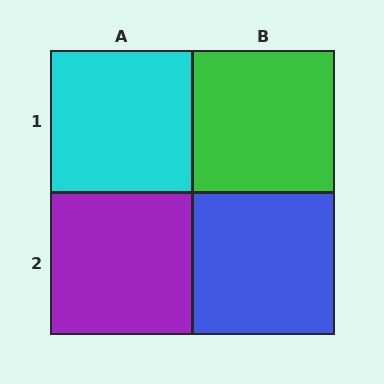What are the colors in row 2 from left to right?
Purple, blue.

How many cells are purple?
1 cell is purple.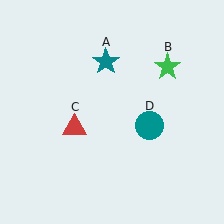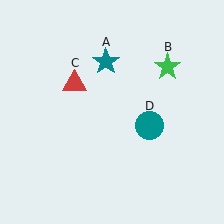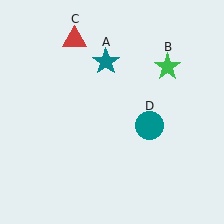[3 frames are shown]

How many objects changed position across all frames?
1 object changed position: red triangle (object C).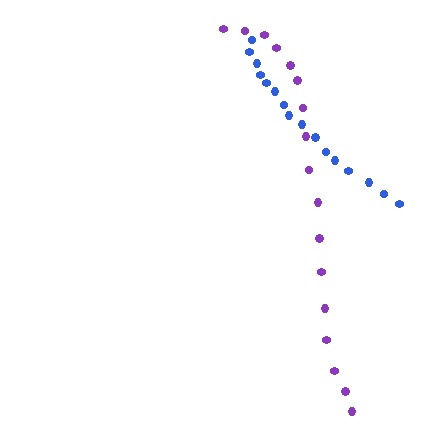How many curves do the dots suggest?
There are 2 distinct paths.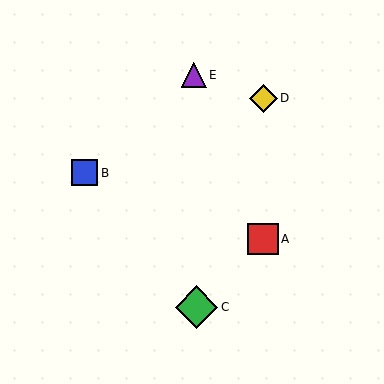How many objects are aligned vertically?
2 objects (A, D) are aligned vertically.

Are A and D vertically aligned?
Yes, both are at x≈263.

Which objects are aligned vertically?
Objects A, D are aligned vertically.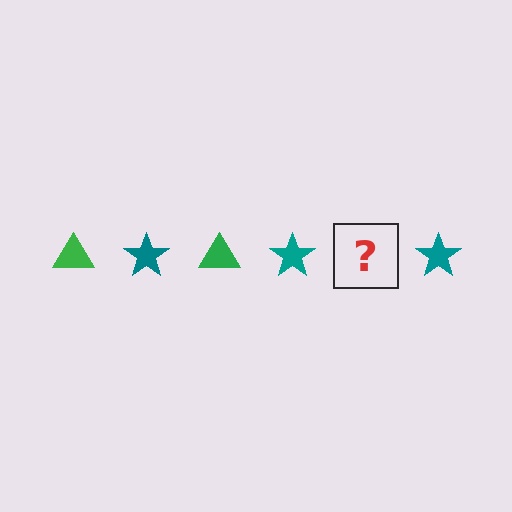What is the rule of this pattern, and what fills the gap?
The rule is that the pattern alternates between green triangle and teal star. The gap should be filled with a green triangle.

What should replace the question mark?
The question mark should be replaced with a green triangle.